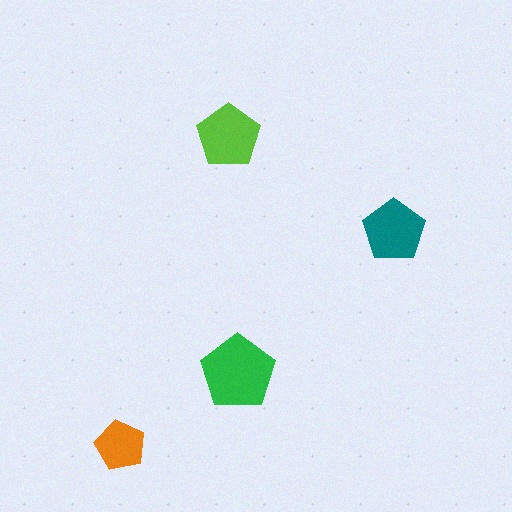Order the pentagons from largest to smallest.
the green one, the lime one, the teal one, the orange one.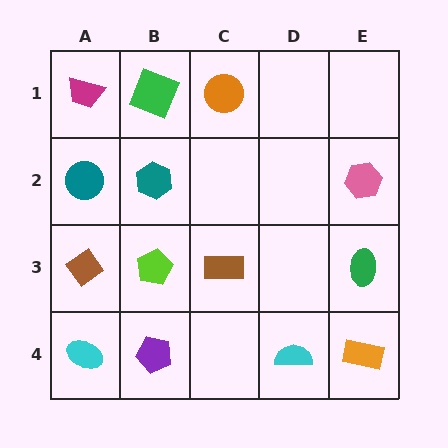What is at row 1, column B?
A green square.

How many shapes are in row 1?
3 shapes.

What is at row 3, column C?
A brown rectangle.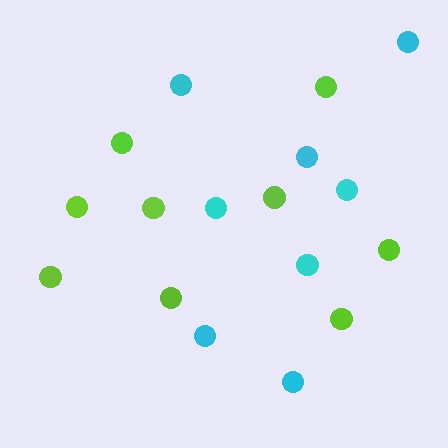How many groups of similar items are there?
There are 2 groups: one group of lime circles (9) and one group of cyan circles (8).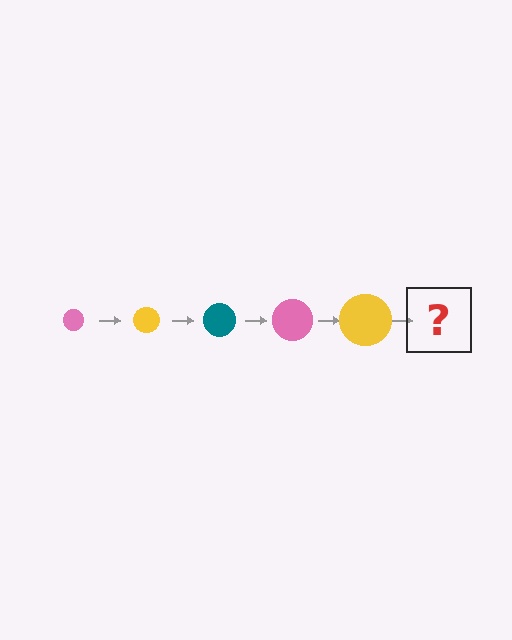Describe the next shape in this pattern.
It should be a teal circle, larger than the previous one.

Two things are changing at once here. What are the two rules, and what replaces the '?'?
The two rules are that the circle grows larger each step and the color cycles through pink, yellow, and teal. The '?' should be a teal circle, larger than the previous one.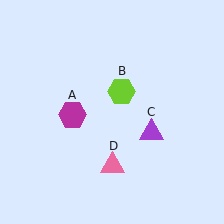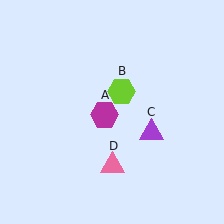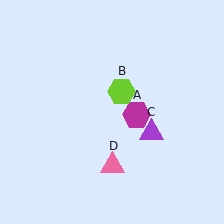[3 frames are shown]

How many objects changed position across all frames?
1 object changed position: magenta hexagon (object A).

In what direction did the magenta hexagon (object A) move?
The magenta hexagon (object A) moved right.